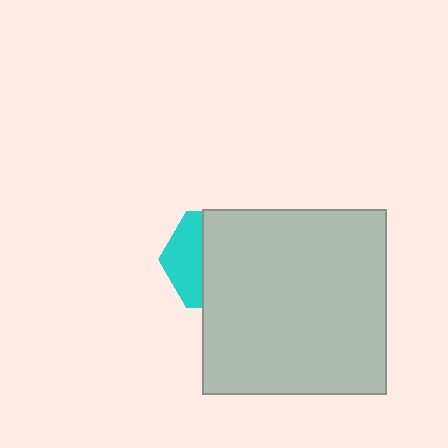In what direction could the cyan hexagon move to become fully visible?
The cyan hexagon could move left. That would shift it out from behind the light gray square entirely.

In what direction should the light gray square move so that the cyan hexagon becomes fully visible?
The light gray square should move right. That is the shortest direction to clear the overlap and leave the cyan hexagon fully visible.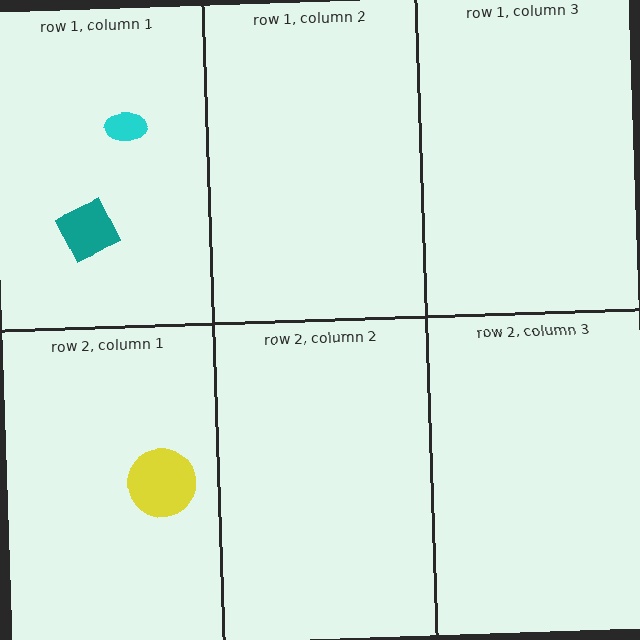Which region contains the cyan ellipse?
The row 1, column 1 region.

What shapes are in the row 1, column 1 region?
The cyan ellipse, the teal square.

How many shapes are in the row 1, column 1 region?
2.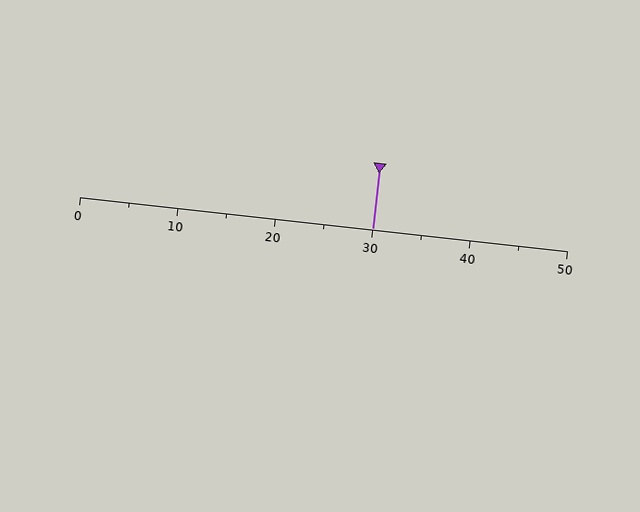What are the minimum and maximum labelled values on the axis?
The axis runs from 0 to 50.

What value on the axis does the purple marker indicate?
The marker indicates approximately 30.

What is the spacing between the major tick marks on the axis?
The major ticks are spaced 10 apart.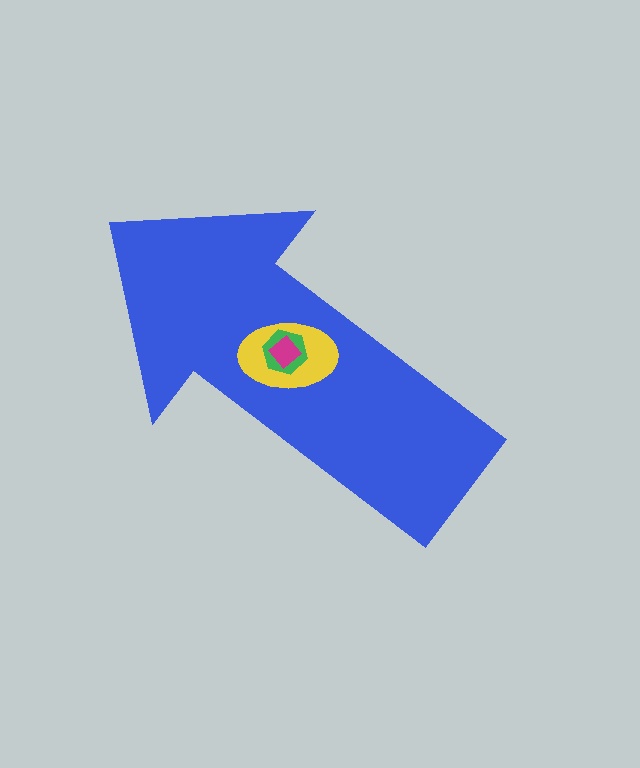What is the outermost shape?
The blue arrow.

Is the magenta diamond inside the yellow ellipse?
Yes.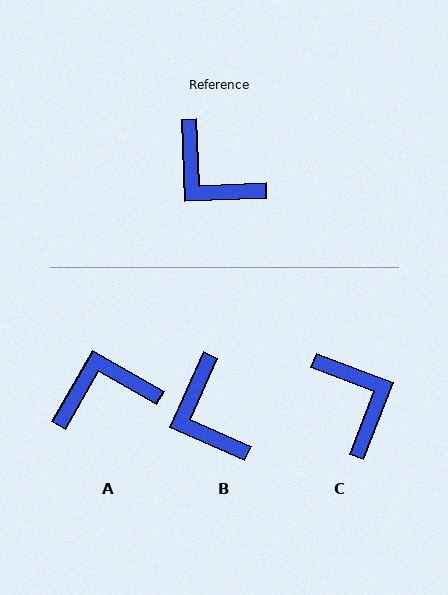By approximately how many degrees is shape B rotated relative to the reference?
Approximately 26 degrees clockwise.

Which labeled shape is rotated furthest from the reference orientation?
C, about 157 degrees away.